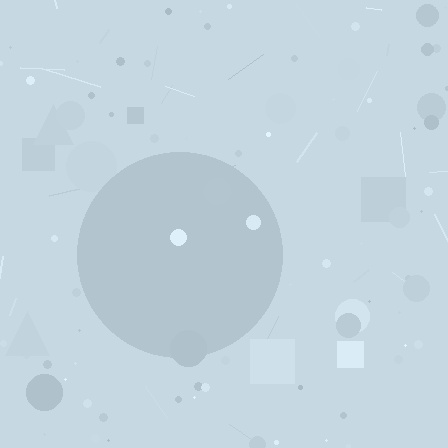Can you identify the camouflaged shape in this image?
The camouflaged shape is a circle.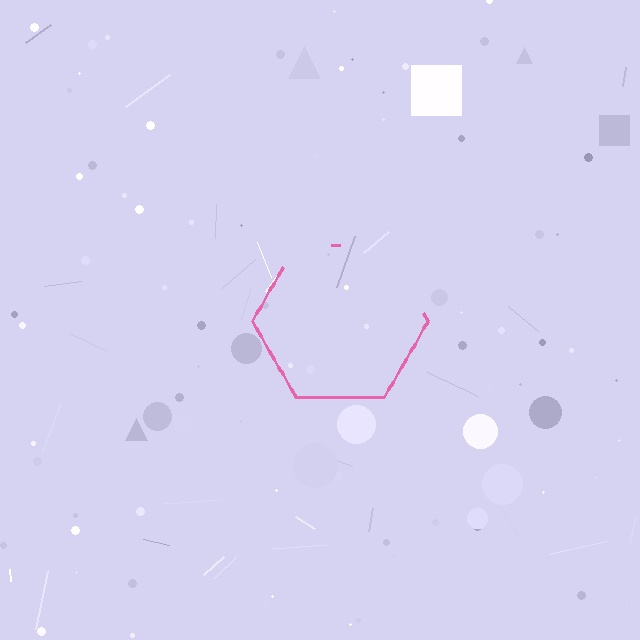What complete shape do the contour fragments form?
The contour fragments form a hexagon.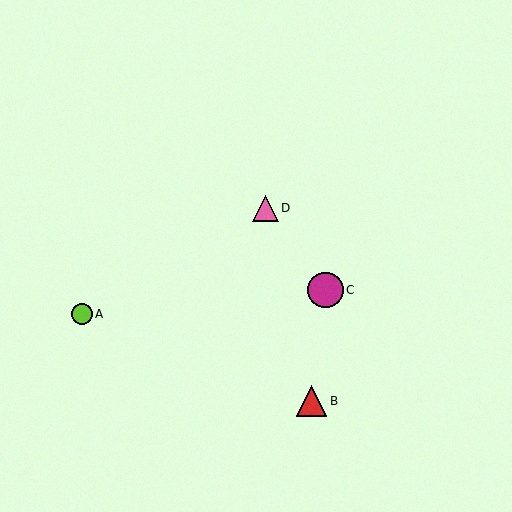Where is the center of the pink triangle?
The center of the pink triangle is at (265, 208).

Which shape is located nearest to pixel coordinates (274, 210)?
The pink triangle (labeled D) at (265, 208) is nearest to that location.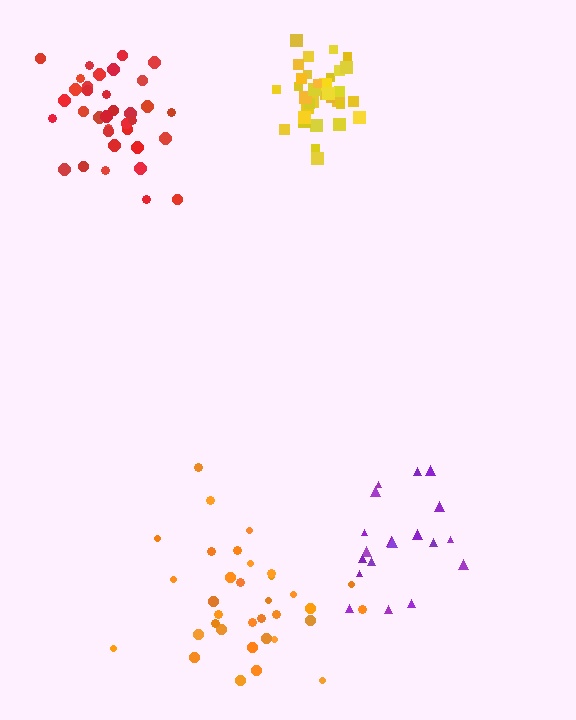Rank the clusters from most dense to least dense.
yellow, red, orange, purple.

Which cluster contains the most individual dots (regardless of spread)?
Yellow (35).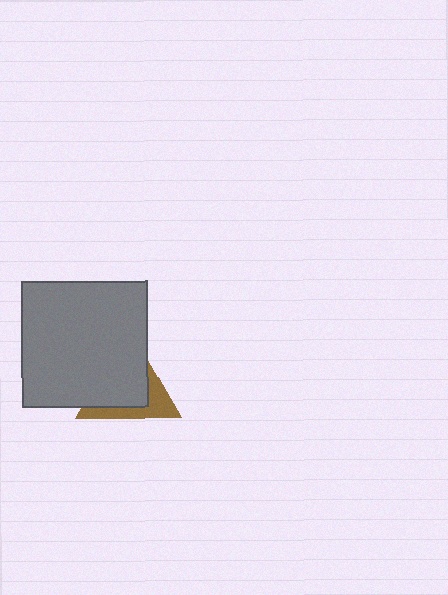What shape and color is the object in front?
The object in front is a gray square.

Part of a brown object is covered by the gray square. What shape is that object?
It is a triangle.